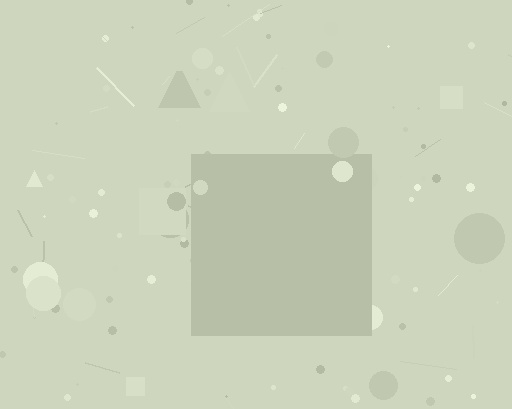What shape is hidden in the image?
A square is hidden in the image.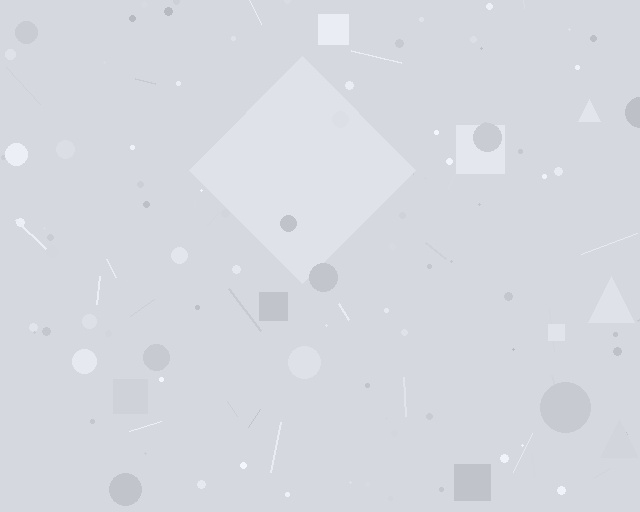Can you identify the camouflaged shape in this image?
The camouflaged shape is a diamond.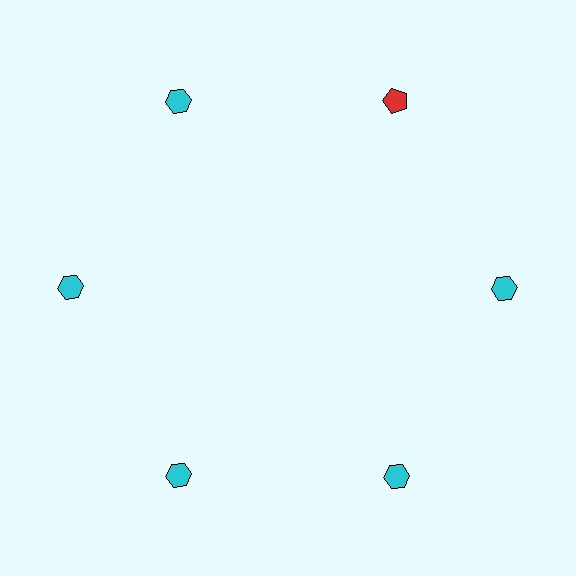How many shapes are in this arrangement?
There are 6 shapes arranged in a ring pattern.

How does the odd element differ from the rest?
It differs in both color (red instead of cyan) and shape (pentagon instead of hexagon).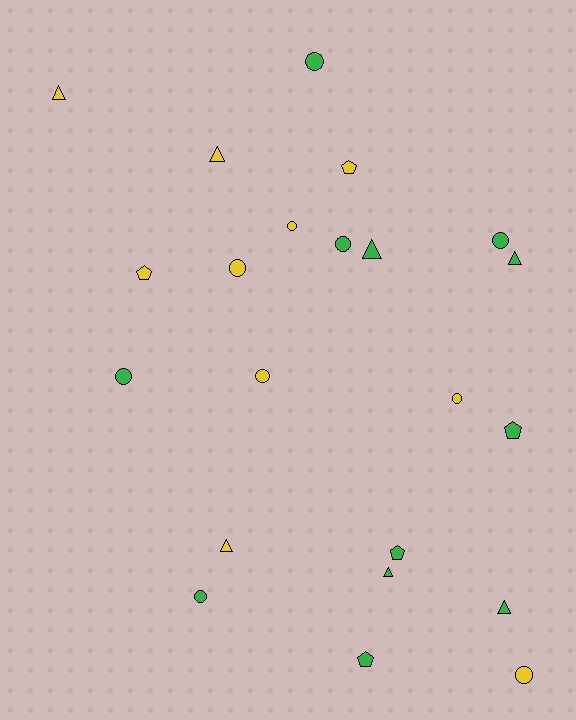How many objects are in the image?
There are 22 objects.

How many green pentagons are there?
There are 3 green pentagons.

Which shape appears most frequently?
Circle, with 10 objects.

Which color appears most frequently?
Green, with 12 objects.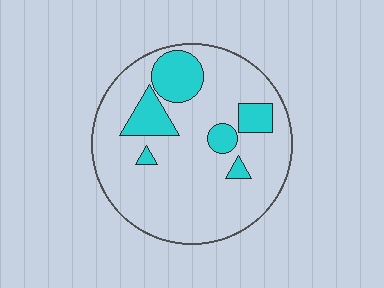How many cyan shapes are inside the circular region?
6.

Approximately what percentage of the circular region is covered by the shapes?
Approximately 20%.